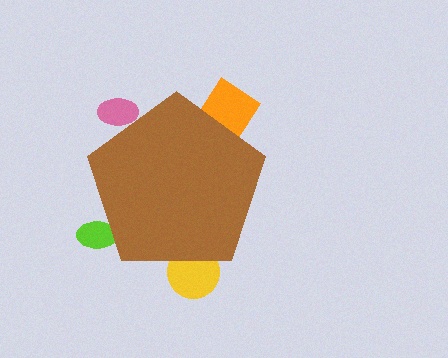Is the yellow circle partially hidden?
Yes, the yellow circle is partially hidden behind the brown pentagon.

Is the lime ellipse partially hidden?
Yes, the lime ellipse is partially hidden behind the brown pentagon.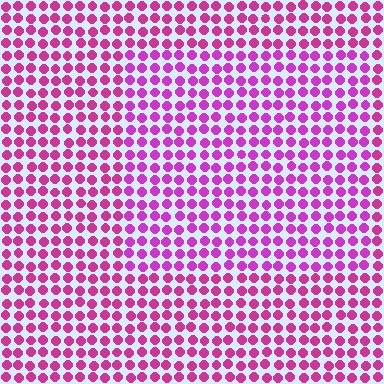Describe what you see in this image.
The image is filled with small magenta elements in a uniform arrangement. A rectangle-shaped region is visible where the elements are tinted to a slightly different hue, forming a subtle color boundary.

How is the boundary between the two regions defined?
The boundary is defined purely by a slight shift in hue (about 21 degrees). Spacing, size, and orientation are identical on both sides.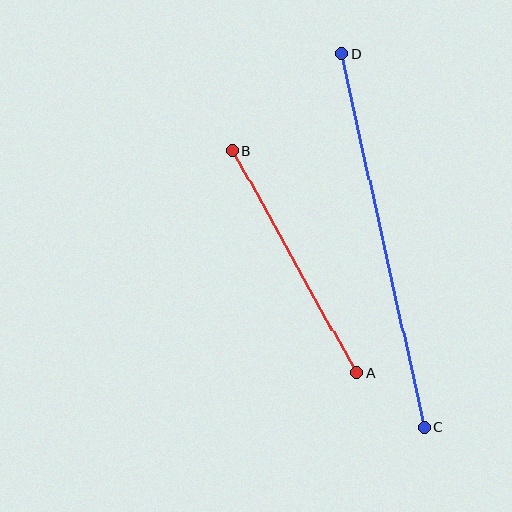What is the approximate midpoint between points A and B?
The midpoint is at approximately (294, 262) pixels.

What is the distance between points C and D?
The distance is approximately 382 pixels.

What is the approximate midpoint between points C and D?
The midpoint is at approximately (383, 240) pixels.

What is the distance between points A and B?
The distance is approximately 255 pixels.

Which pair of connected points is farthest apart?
Points C and D are farthest apart.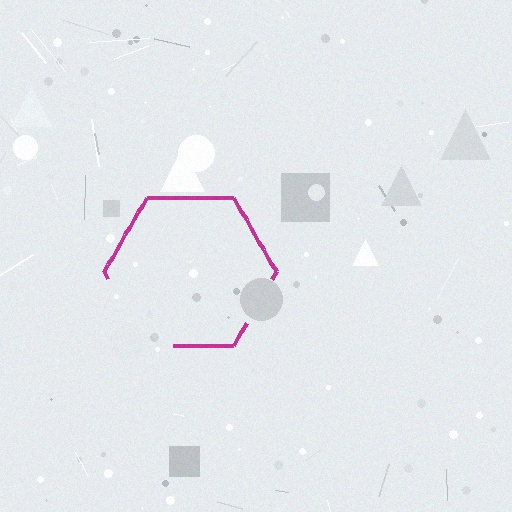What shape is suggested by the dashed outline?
The dashed outline suggests a hexagon.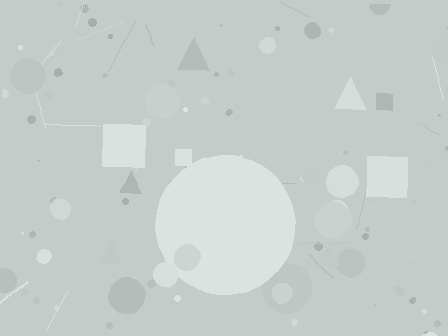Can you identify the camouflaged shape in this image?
The camouflaged shape is a circle.